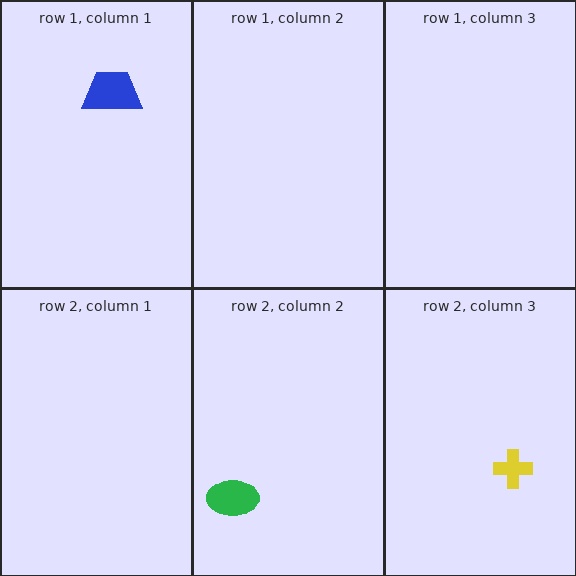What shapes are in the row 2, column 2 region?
The green ellipse.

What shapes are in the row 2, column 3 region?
The yellow cross.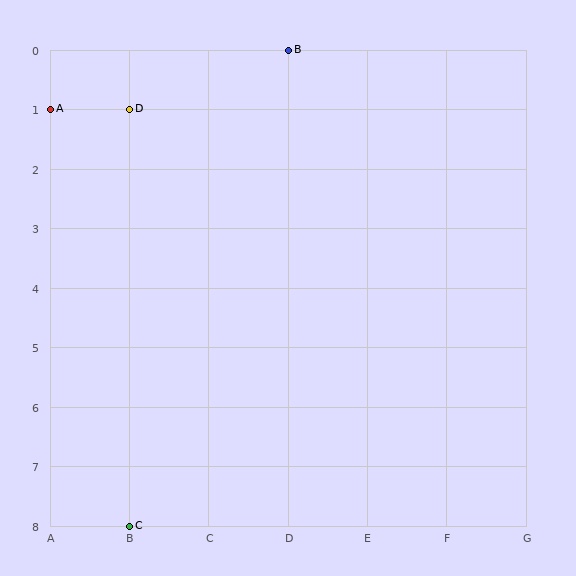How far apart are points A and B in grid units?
Points A and B are 3 columns and 1 row apart (about 3.2 grid units diagonally).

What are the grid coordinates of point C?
Point C is at grid coordinates (B, 8).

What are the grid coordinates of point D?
Point D is at grid coordinates (B, 1).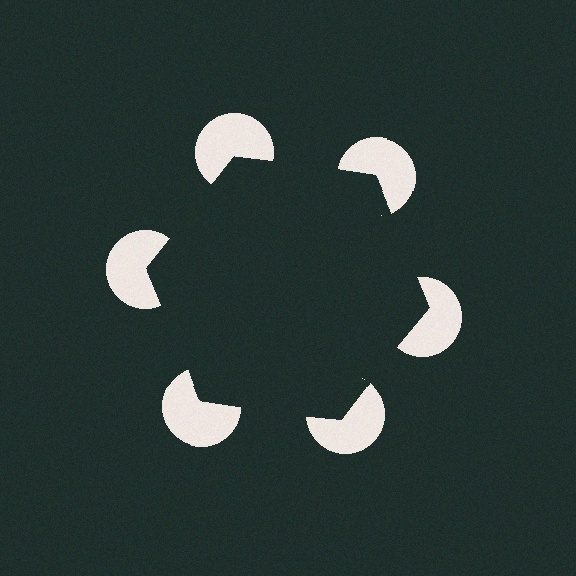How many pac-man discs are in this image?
There are 6 — one at each vertex of the illusory hexagon.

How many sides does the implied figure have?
6 sides.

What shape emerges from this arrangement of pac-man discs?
An illusory hexagon — its edges are inferred from the aligned wedge cuts in the pac-man discs, not physically drawn.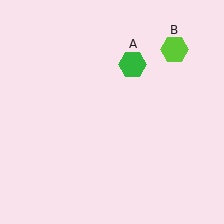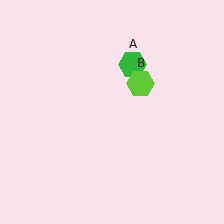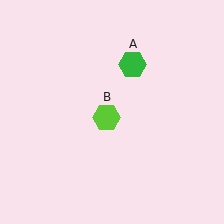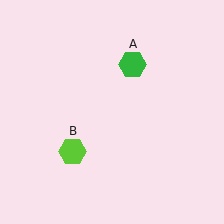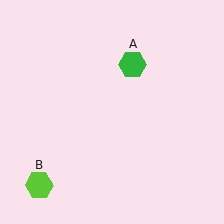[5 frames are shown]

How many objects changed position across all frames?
1 object changed position: lime hexagon (object B).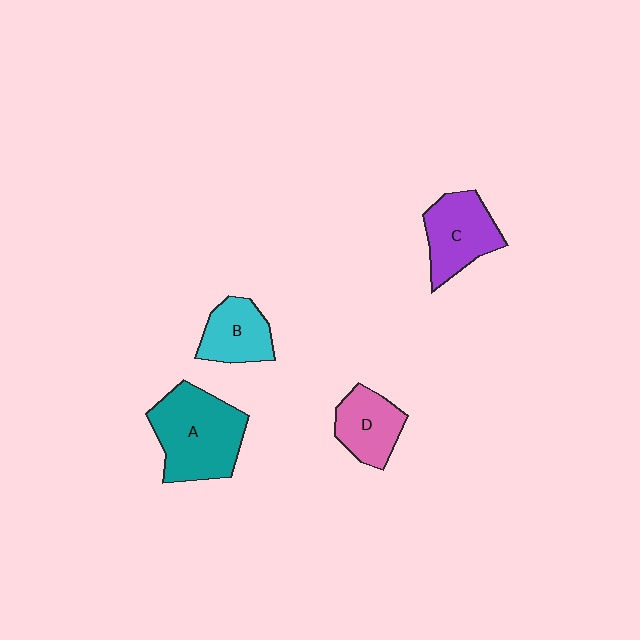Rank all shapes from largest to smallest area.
From largest to smallest: A (teal), C (purple), D (pink), B (cyan).